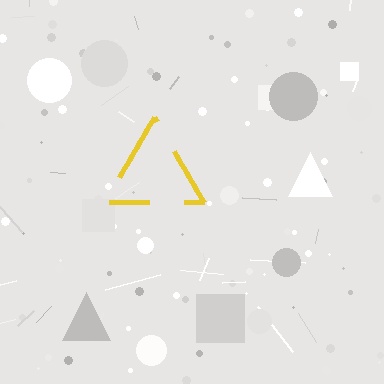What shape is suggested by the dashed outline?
The dashed outline suggests a triangle.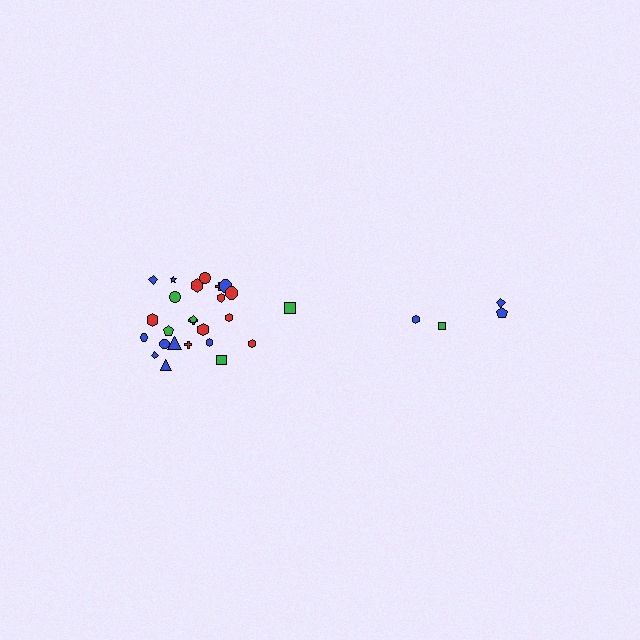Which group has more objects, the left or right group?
The left group.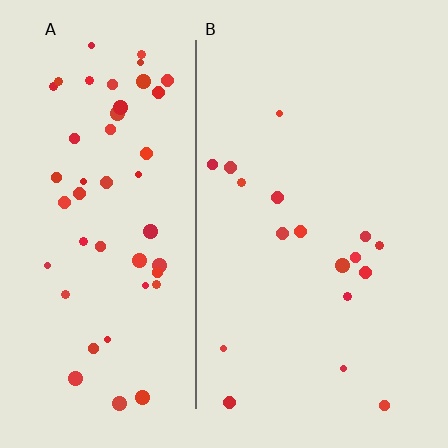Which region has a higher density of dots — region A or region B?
A (the left).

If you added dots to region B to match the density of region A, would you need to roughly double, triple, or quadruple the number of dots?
Approximately triple.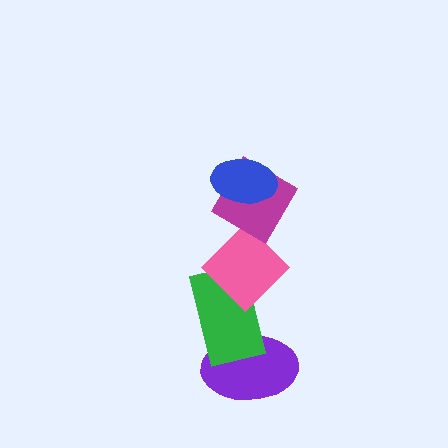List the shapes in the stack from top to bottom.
From top to bottom: the blue ellipse, the magenta diamond, the pink diamond, the green rectangle, the purple ellipse.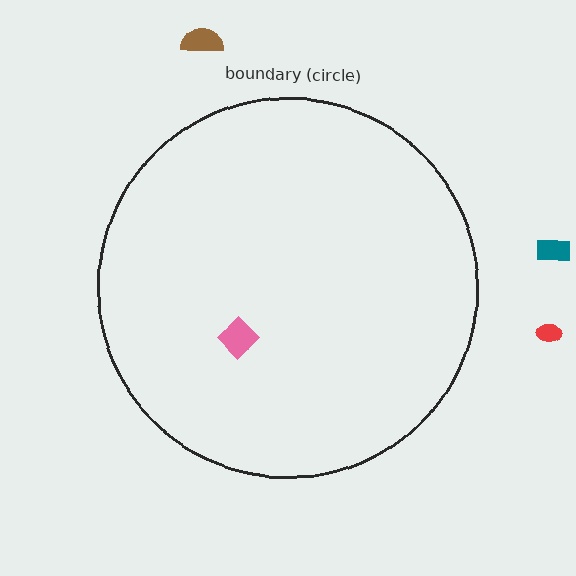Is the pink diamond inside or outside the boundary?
Inside.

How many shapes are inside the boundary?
1 inside, 3 outside.